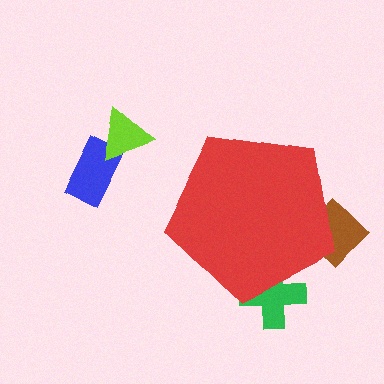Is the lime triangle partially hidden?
No, the lime triangle is fully visible.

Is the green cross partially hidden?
Yes, the green cross is partially hidden behind the red pentagon.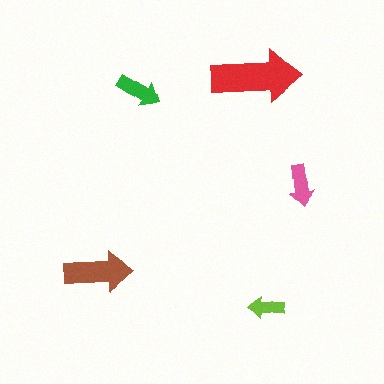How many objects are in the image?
There are 5 objects in the image.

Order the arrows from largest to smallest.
the red one, the brown one, the green one, the pink one, the lime one.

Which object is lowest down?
The lime arrow is bottommost.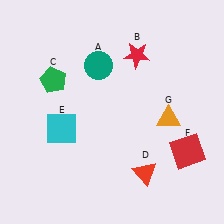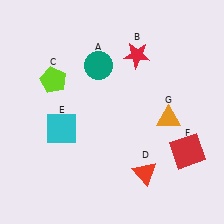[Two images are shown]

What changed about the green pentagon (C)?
In Image 1, C is green. In Image 2, it changed to lime.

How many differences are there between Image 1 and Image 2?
There is 1 difference between the two images.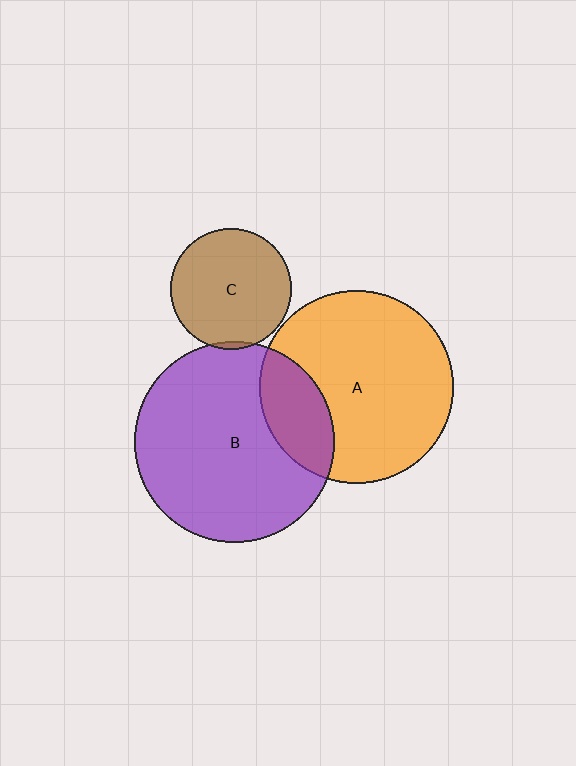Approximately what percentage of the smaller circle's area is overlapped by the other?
Approximately 20%.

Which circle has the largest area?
Circle B (purple).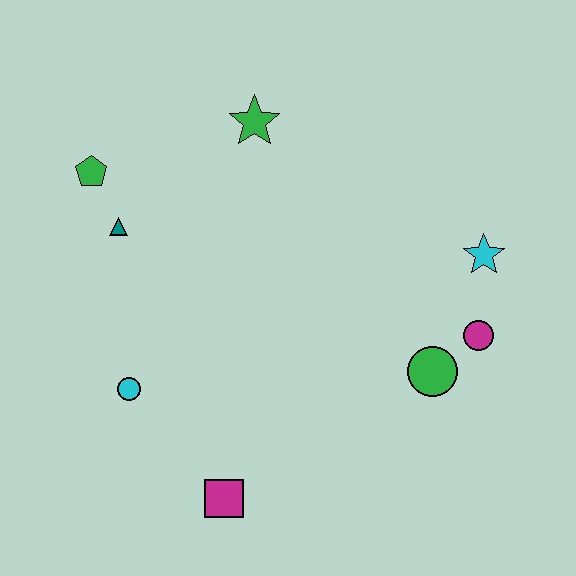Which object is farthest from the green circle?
The green pentagon is farthest from the green circle.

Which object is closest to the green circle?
The magenta circle is closest to the green circle.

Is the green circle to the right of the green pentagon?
Yes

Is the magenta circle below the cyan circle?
No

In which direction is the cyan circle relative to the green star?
The cyan circle is below the green star.